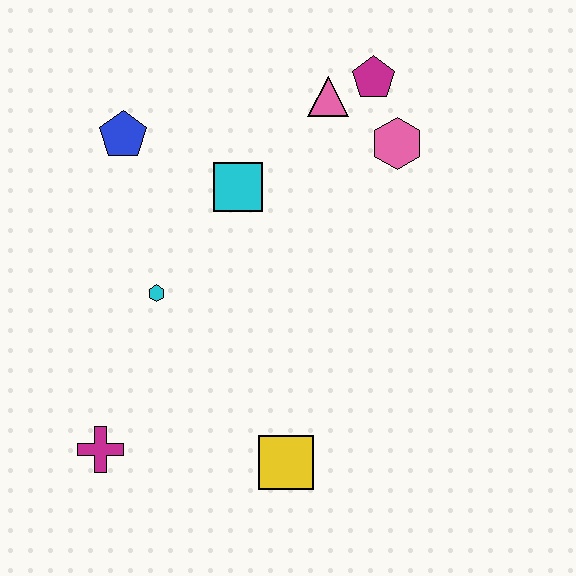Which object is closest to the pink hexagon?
The magenta pentagon is closest to the pink hexagon.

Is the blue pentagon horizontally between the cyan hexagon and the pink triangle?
No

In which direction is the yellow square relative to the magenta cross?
The yellow square is to the right of the magenta cross.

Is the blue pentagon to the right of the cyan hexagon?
No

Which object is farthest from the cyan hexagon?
The magenta pentagon is farthest from the cyan hexagon.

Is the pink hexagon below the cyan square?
No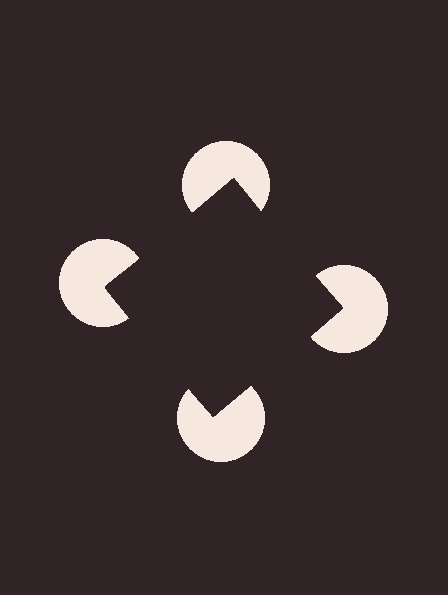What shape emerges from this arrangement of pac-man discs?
An illusory square — its edges are inferred from the aligned wedge cuts in the pac-man discs, not physically drawn.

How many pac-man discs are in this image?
There are 4 — one at each vertex of the illusory square.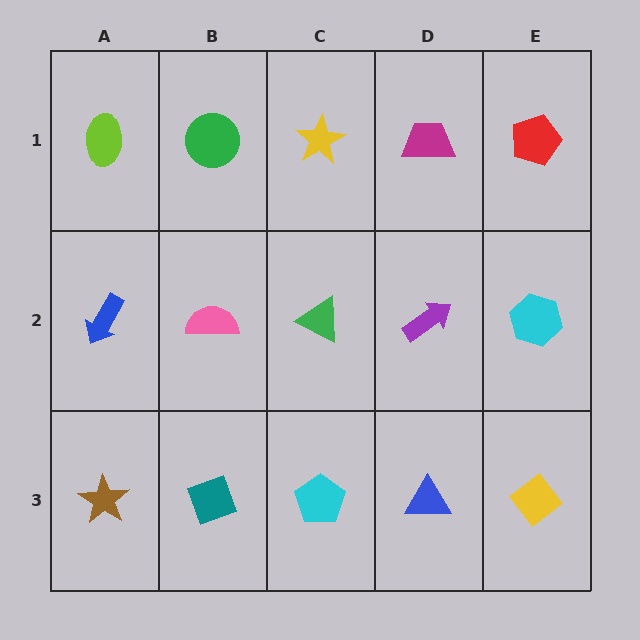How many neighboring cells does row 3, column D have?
3.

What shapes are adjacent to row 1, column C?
A green triangle (row 2, column C), a green circle (row 1, column B), a magenta trapezoid (row 1, column D).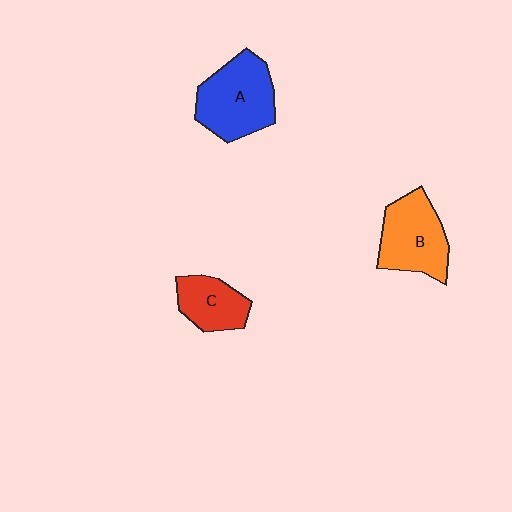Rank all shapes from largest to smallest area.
From largest to smallest: A (blue), B (orange), C (red).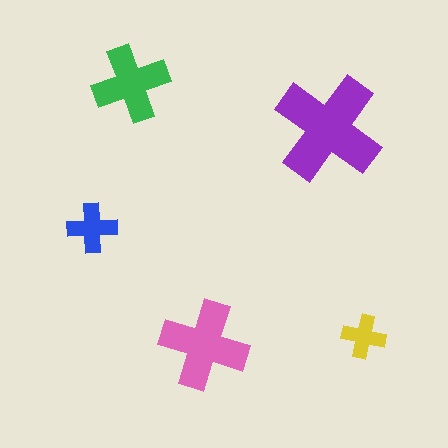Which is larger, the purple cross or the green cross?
The purple one.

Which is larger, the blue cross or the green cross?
The green one.